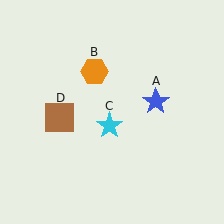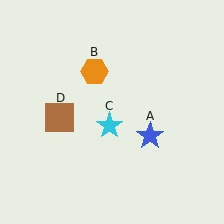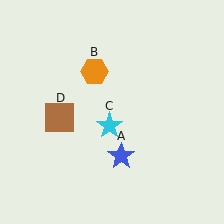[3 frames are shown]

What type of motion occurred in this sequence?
The blue star (object A) rotated clockwise around the center of the scene.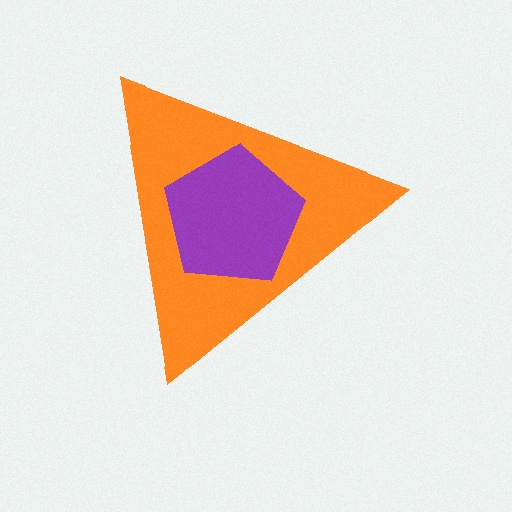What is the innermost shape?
The purple pentagon.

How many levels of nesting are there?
2.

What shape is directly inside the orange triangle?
The purple pentagon.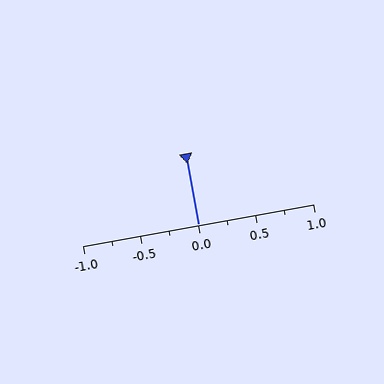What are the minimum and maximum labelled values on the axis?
The axis runs from -1.0 to 1.0.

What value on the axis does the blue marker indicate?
The marker indicates approximately 0.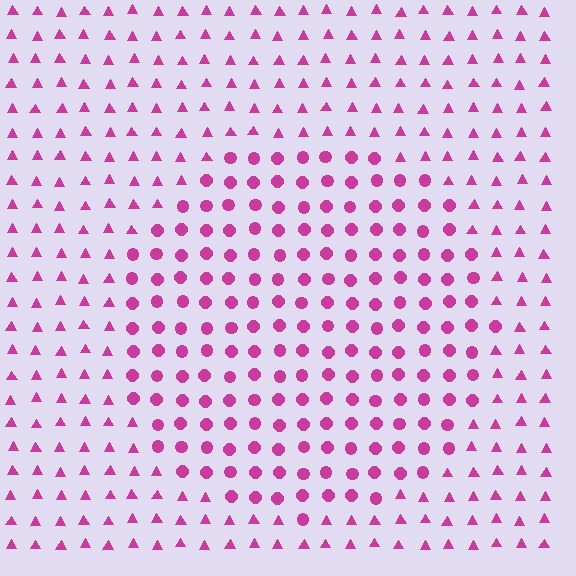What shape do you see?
I see a circle.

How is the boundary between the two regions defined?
The boundary is defined by a change in element shape: circles inside vs. triangles outside. All elements share the same color and spacing.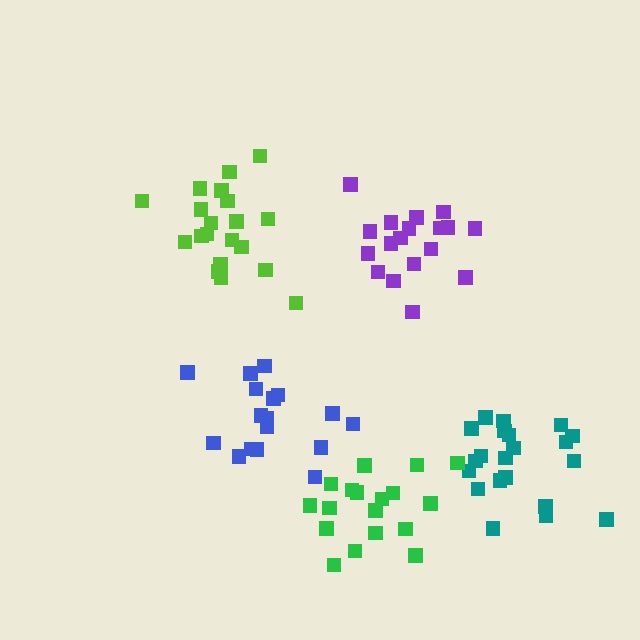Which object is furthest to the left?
The lime cluster is leftmost.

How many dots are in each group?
Group 1: 20 dots, Group 2: 18 dots, Group 3: 21 dots, Group 4: 18 dots, Group 5: 17 dots (94 total).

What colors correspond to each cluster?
The clusters are colored: lime, purple, teal, green, blue.